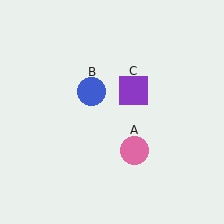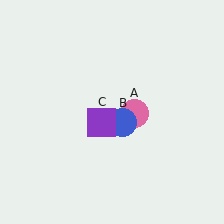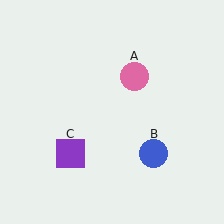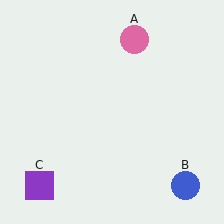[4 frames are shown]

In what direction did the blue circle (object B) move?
The blue circle (object B) moved down and to the right.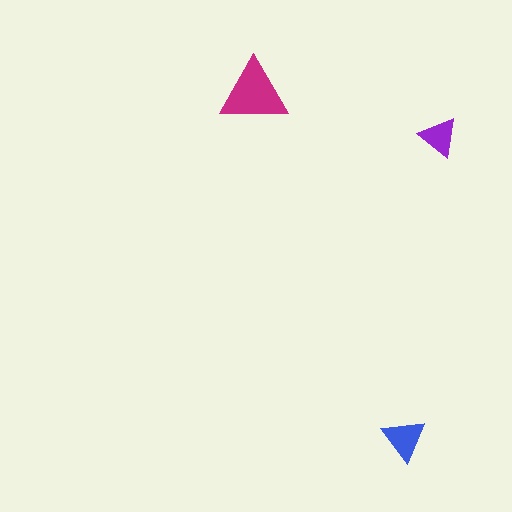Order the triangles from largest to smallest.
the magenta one, the blue one, the purple one.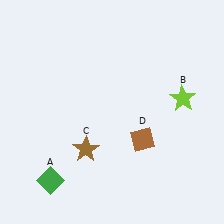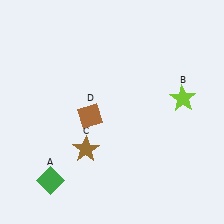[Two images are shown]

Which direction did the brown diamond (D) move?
The brown diamond (D) moved left.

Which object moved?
The brown diamond (D) moved left.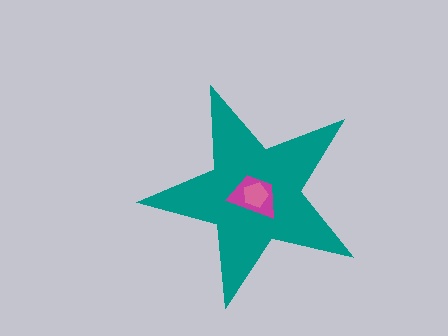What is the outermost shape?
The teal star.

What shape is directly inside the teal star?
The magenta trapezoid.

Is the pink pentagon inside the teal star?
Yes.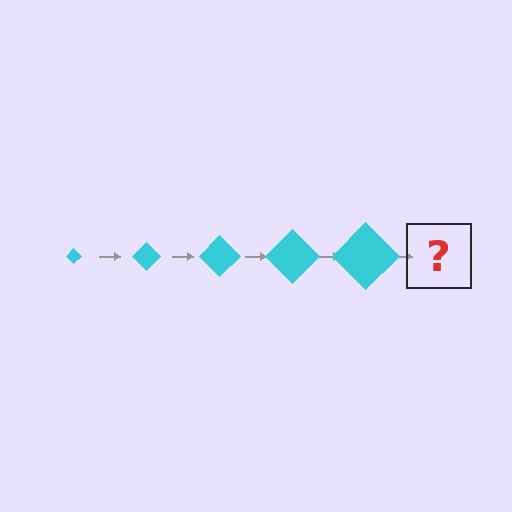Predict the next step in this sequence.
The next step is a cyan diamond, larger than the previous one.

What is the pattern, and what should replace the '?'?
The pattern is that the diamond gets progressively larger each step. The '?' should be a cyan diamond, larger than the previous one.